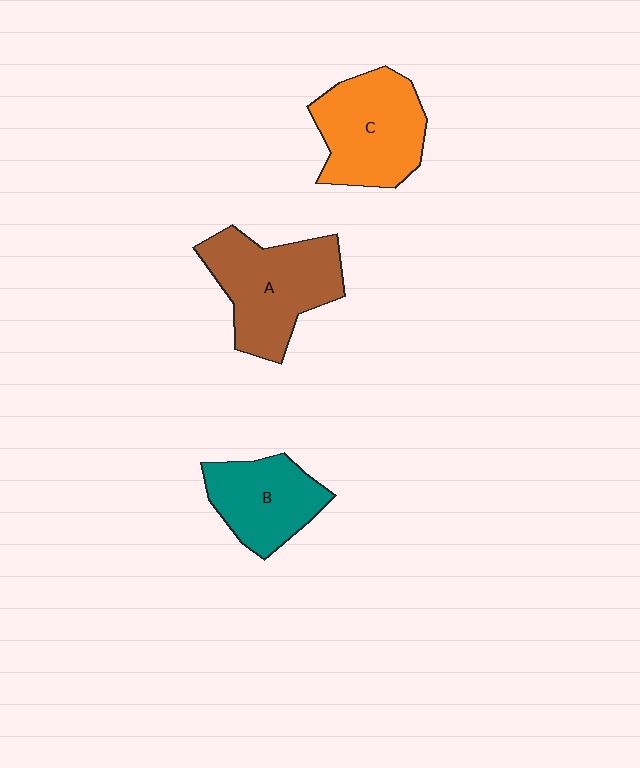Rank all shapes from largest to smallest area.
From largest to smallest: A (brown), C (orange), B (teal).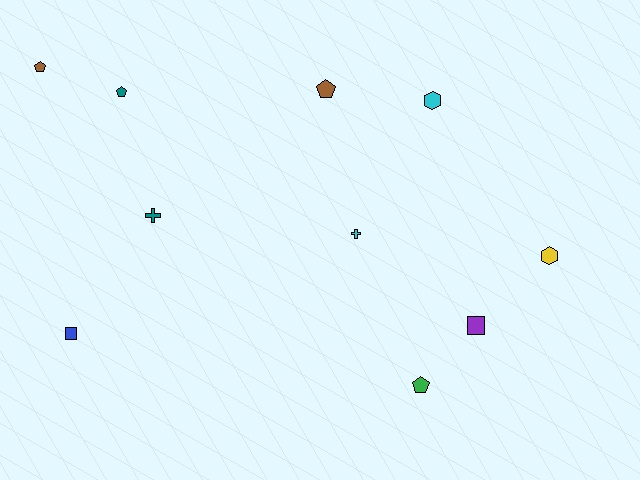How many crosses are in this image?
There are 2 crosses.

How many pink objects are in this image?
There are no pink objects.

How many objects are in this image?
There are 10 objects.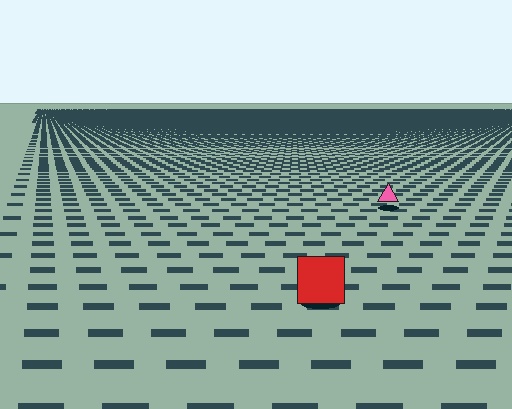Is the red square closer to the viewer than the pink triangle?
Yes. The red square is closer — you can tell from the texture gradient: the ground texture is coarser near it.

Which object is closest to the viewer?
The red square is closest. The texture marks near it are larger and more spread out.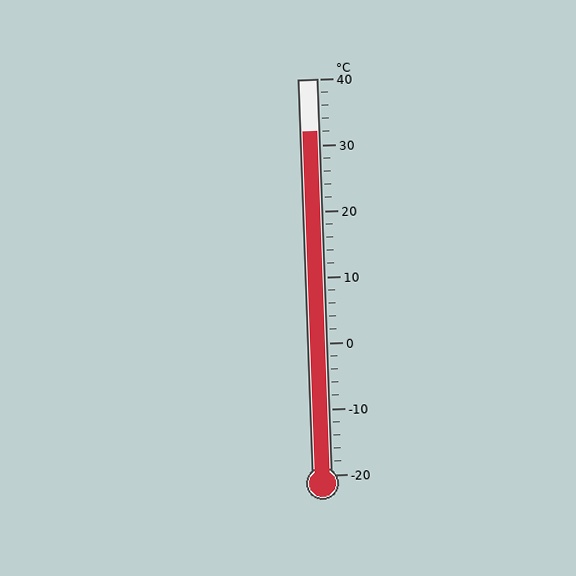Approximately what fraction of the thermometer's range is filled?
The thermometer is filled to approximately 85% of its range.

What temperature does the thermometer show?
The thermometer shows approximately 32°C.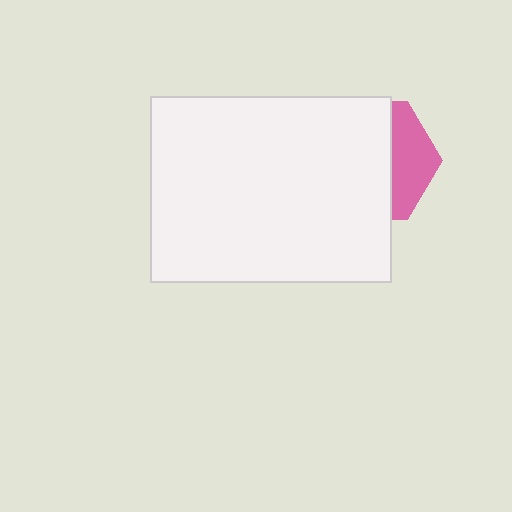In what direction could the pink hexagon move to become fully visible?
The pink hexagon could move right. That would shift it out from behind the white rectangle entirely.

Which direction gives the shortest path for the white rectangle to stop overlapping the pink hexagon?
Moving left gives the shortest separation.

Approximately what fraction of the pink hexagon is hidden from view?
Roughly 67% of the pink hexagon is hidden behind the white rectangle.